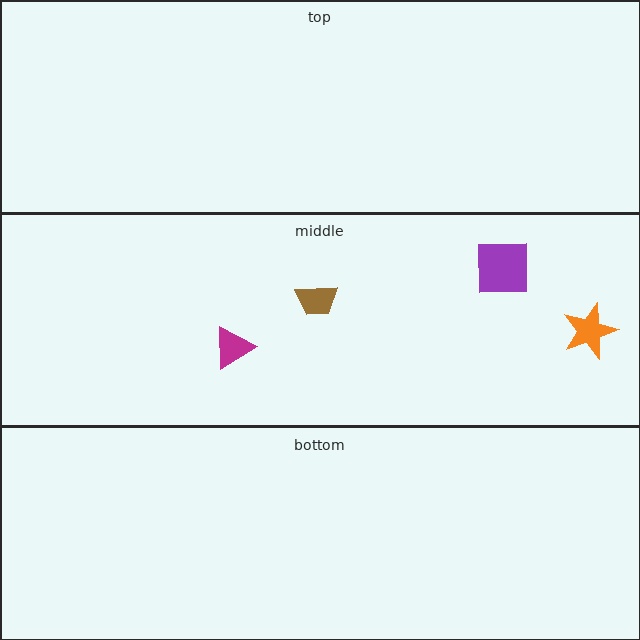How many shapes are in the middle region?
4.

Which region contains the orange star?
The middle region.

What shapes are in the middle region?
The orange star, the brown trapezoid, the magenta triangle, the purple square.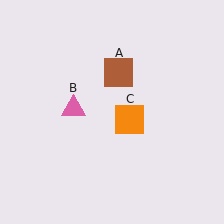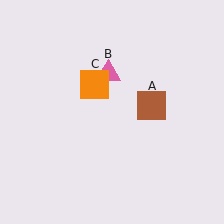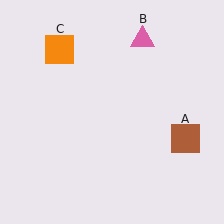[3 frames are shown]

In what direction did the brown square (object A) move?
The brown square (object A) moved down and to the right.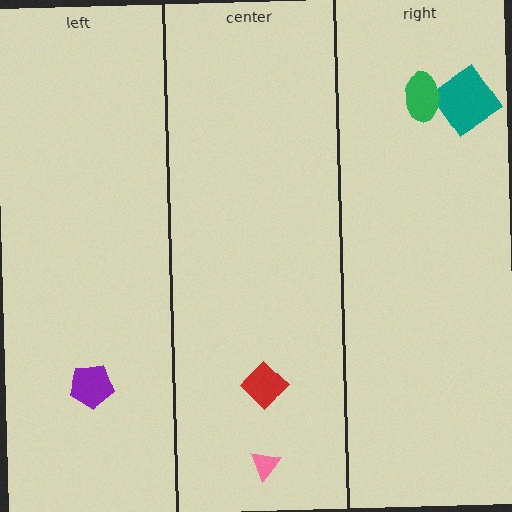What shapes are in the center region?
The pink triangle, the red diamond.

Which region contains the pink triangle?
The center region.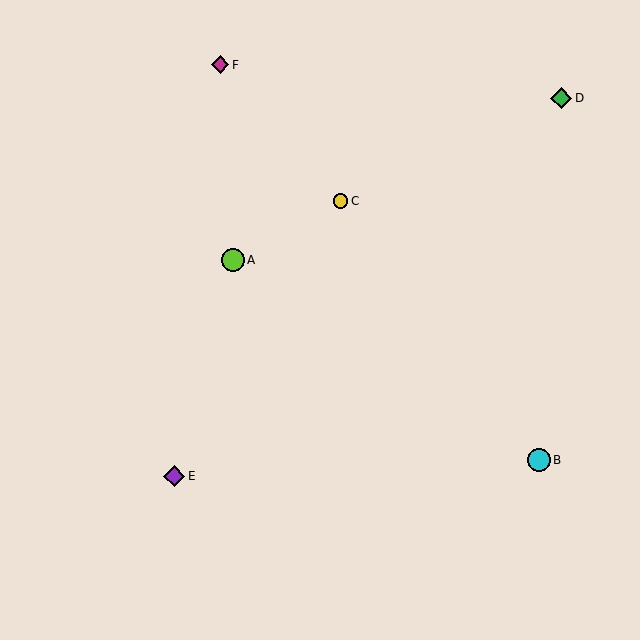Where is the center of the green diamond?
The center of the green diamond is at (561, 98).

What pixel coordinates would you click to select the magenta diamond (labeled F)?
Click at (220, 65) to select the magenta diamond F.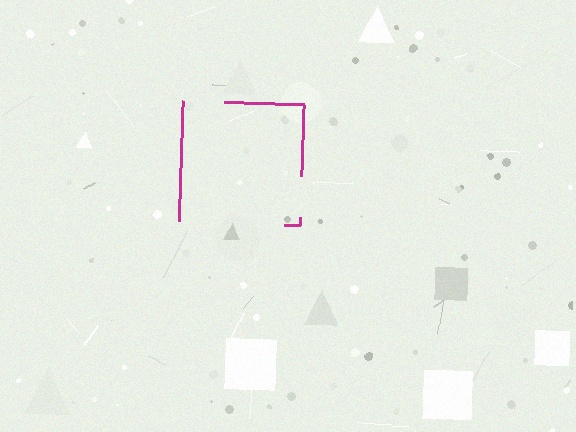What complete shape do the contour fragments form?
The contour fragments form a square.